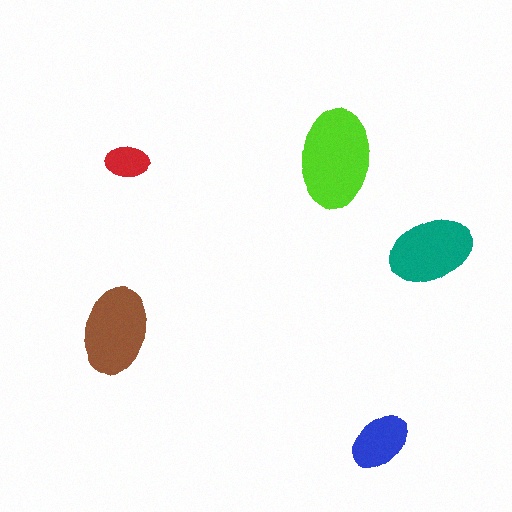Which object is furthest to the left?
The brown ellipse is leftmost.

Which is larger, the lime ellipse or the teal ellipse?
The lime one.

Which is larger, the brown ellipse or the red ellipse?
The brown one.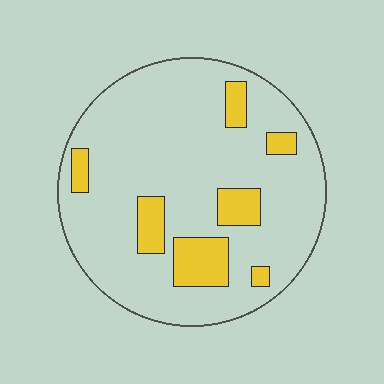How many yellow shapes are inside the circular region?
7.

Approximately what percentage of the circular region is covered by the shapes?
Approximately 15%.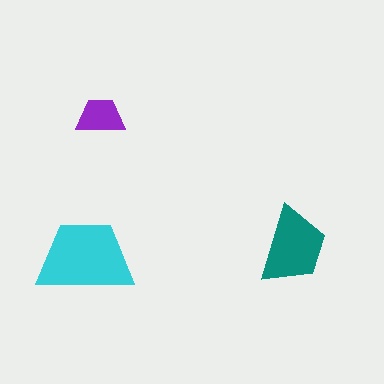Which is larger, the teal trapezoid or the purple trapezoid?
The teal one.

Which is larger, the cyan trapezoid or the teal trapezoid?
The cyan one.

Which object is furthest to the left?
The cyan trapezoid is leftmost.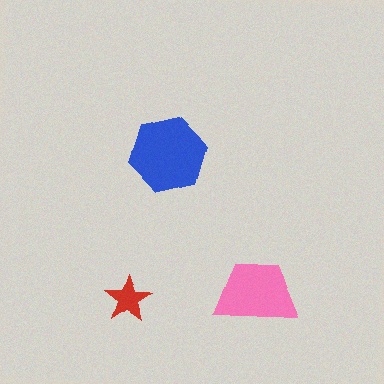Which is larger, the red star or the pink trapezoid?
The pink trapezoid.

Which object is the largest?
The blue hexagon.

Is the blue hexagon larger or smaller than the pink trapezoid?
Larger.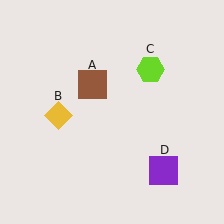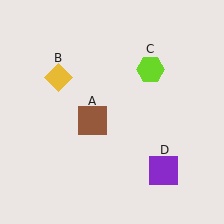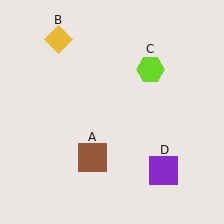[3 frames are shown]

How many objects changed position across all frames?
2 objects changed position: brown square (object A), yellow diamond (object B).